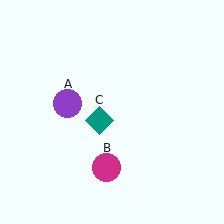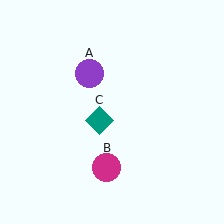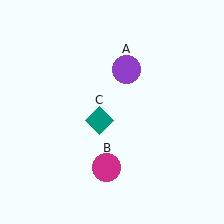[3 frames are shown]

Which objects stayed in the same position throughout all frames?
Magenta circle (object B) and teal diamond (object C) remained stationary.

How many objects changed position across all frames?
1 object changed position: purple circle (object A).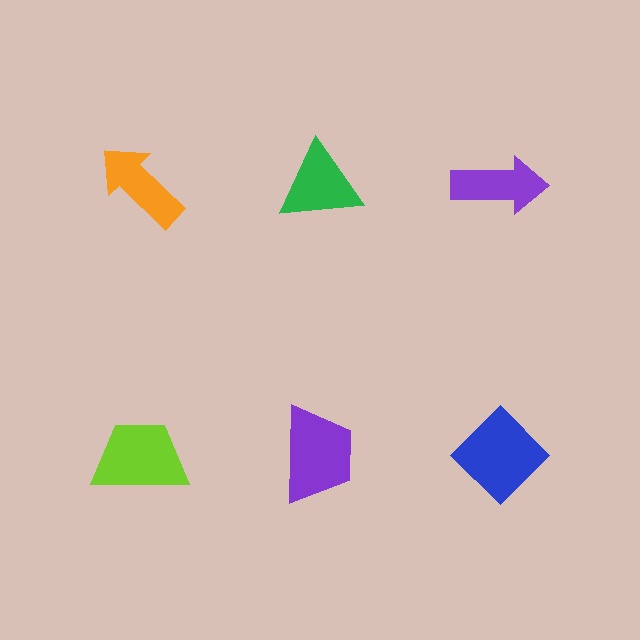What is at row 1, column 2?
A green triangle.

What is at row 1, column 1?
An orange arrow.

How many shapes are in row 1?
3 shapes.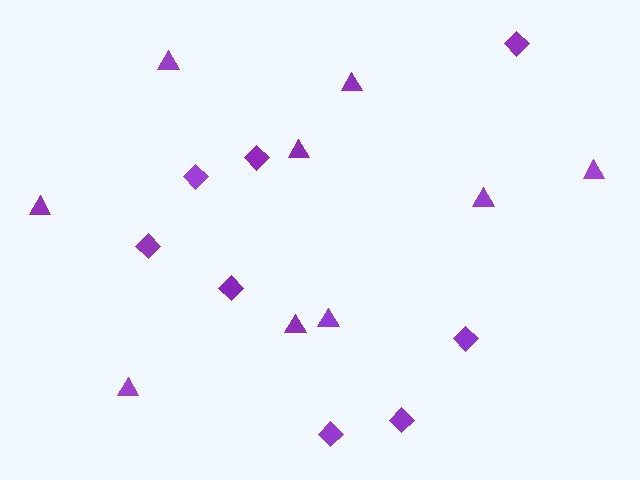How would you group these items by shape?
There are 2 groups: one group of triangles (9) and one group of diamonds (8).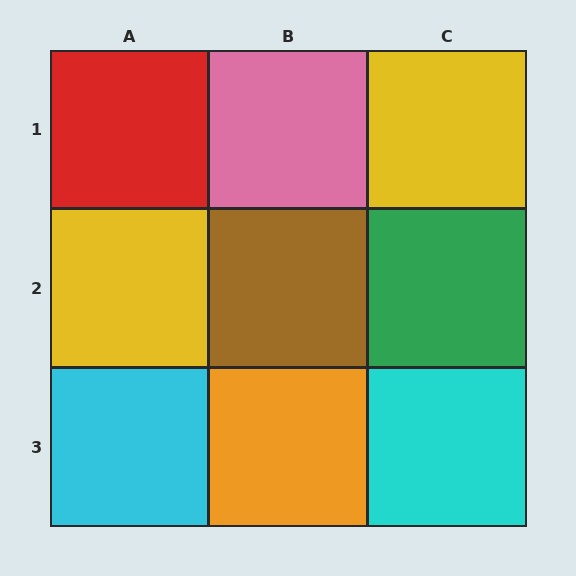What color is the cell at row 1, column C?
Yellow.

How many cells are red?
1 cell is red.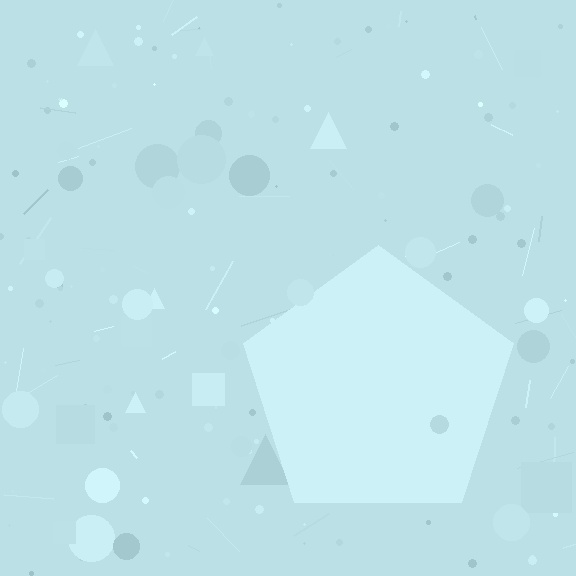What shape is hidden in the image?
A pentagon is hidden in the image.